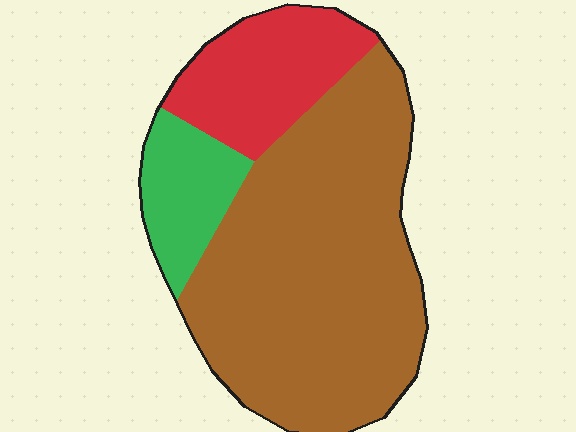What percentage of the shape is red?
Red takes up about one fifth (1/5) of the shape.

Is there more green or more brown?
Brown.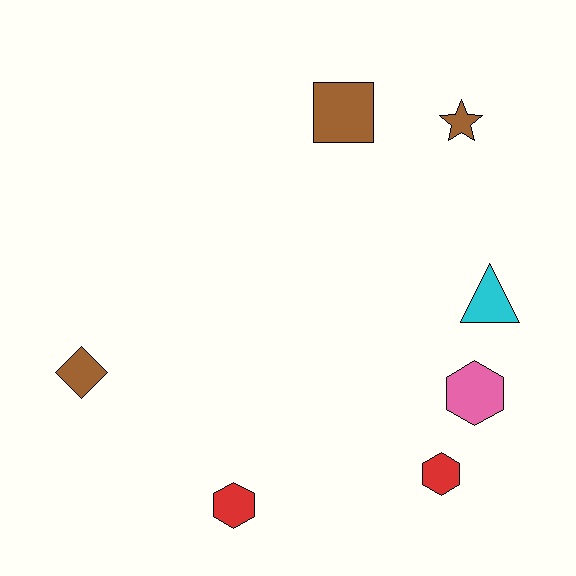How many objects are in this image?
There are 7 objects.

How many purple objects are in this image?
There are no purple objects.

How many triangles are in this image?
There is 1 triangle.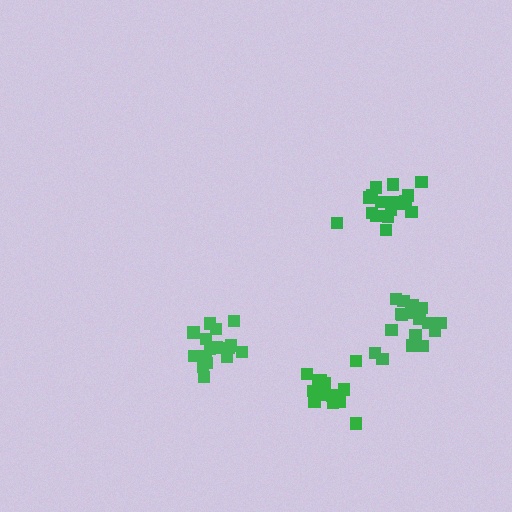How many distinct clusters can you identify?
There are 4 distinct clusters.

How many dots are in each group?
Group 1: 17 dots, Group 2: 19 dots, Group 3: 15 dots, Group 4: 17 dots (68 total).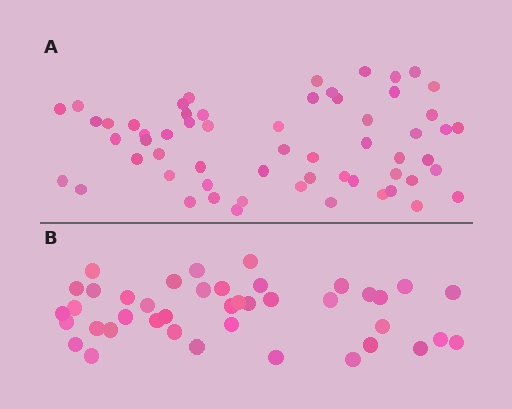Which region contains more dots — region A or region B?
Region A (the top region) has more dots.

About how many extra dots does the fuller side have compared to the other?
Region A has approximately 20 more dots than region B.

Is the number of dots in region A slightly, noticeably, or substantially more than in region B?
Region A has noticeably more, but not dramatically so. The ratio is roughly 1.4 to 1.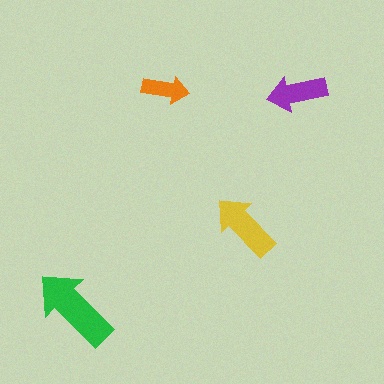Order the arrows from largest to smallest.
the green one, the yellow one, the purple one, the orange one.